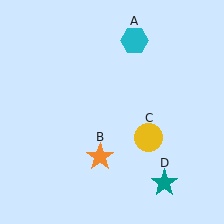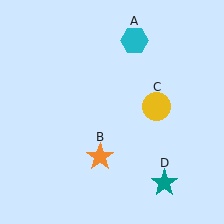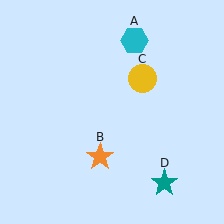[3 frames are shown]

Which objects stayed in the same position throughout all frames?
Cyan hexagon (object A) and orange star (object B) and teal star (object D) remained stationary.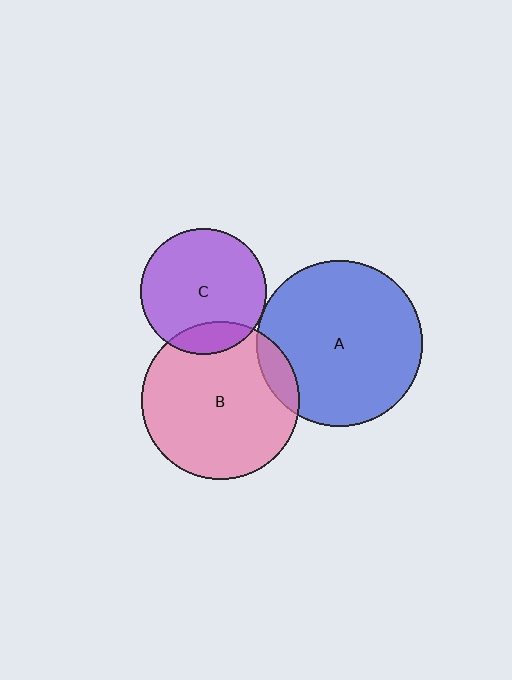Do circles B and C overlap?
Yes.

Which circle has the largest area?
Circle A (blue).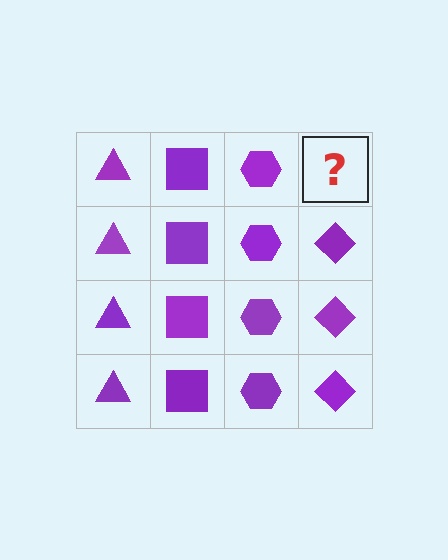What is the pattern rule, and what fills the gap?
The rule is that each column has a consistent shape. The gap should be filled with a purple diamond.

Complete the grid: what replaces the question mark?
The question mark should be replaced with a purple diamond.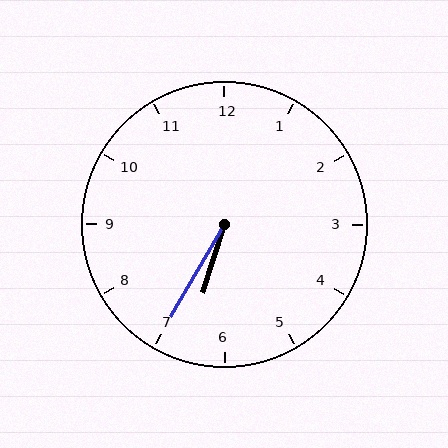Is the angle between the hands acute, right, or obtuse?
It is acute.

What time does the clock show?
6:35.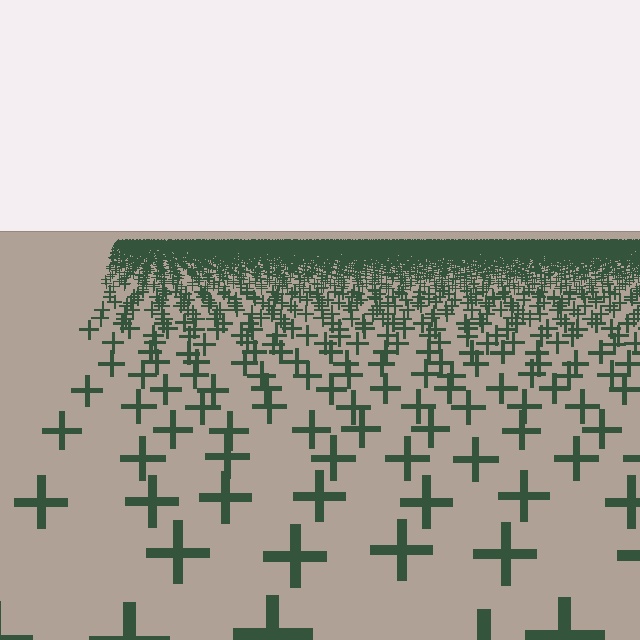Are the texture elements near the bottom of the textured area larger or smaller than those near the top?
Larger. Near the bottom, elements are closer to the viewer and appear at a bigger on-screen size.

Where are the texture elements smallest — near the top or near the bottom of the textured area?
Near the top.